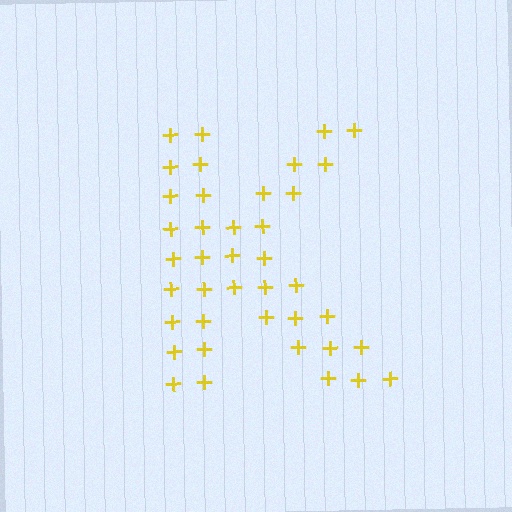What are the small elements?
The small elements are plus signs.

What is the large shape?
The large shape is the letter K.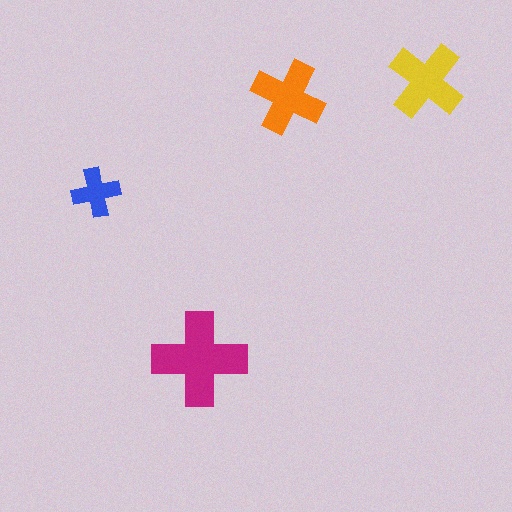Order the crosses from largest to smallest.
the magenta one, the yellow one, the orange one, the blue one.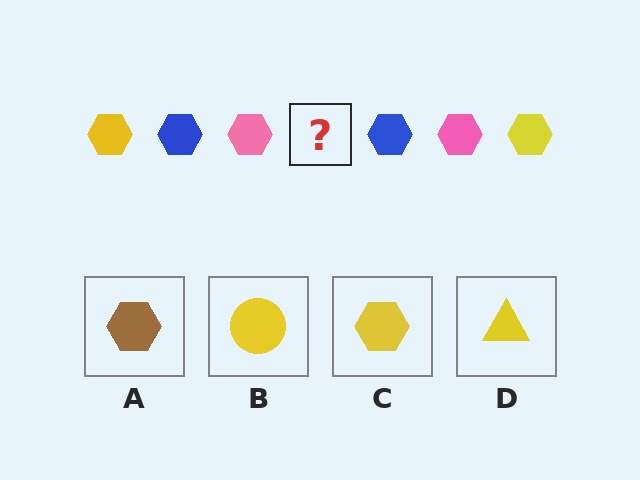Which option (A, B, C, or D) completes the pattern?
C.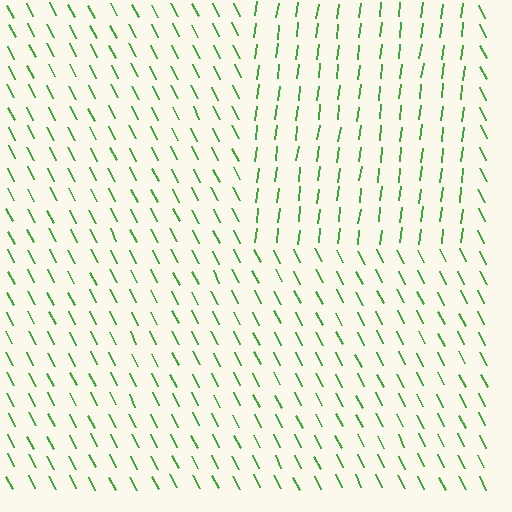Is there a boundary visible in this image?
Yes, there is a texture boundary formed by a change in line orientation.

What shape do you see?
I see a rectangle.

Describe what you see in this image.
The image is filled with small green line segments. A rectangle region in the image has lines oriented differently from the surrounding lines, creating a visible texture boundary.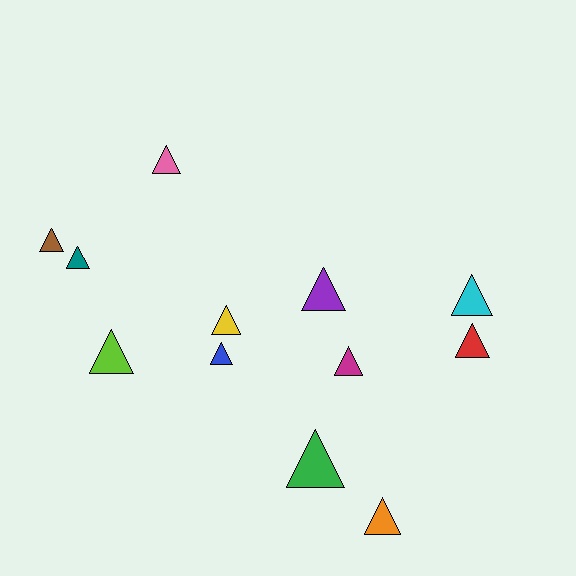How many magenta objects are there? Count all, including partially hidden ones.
There is 1 magenta object.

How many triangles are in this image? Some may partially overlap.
There are 12 triangles.